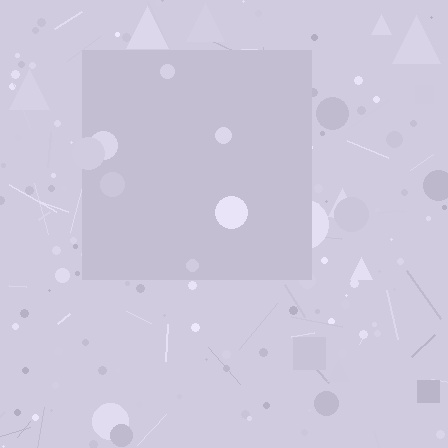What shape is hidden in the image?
A square is hidden in the image.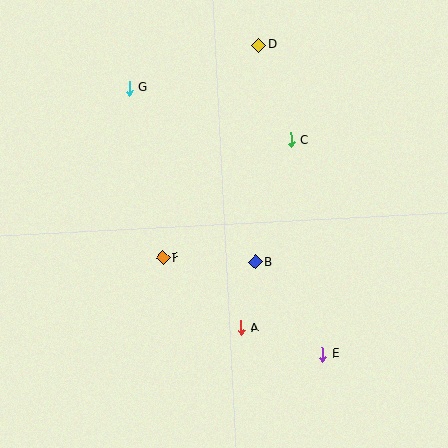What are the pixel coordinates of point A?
Point A is at (241, 328).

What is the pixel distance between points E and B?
The distance between E and B is 114 pixels.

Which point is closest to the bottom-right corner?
Point E is closest to the bottom-right corner.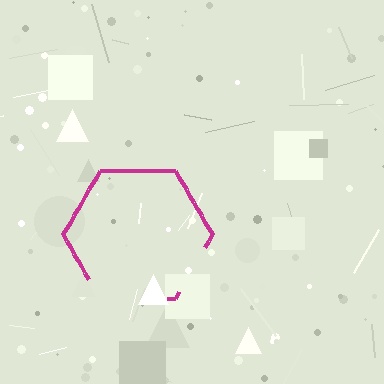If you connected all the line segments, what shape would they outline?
They would outline a hexagon.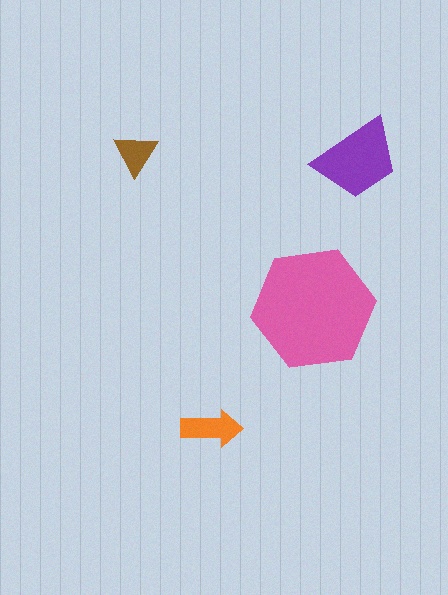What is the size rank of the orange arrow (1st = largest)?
3rd.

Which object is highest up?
The brown triangle is topmost.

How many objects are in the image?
There are 4 objects in the image.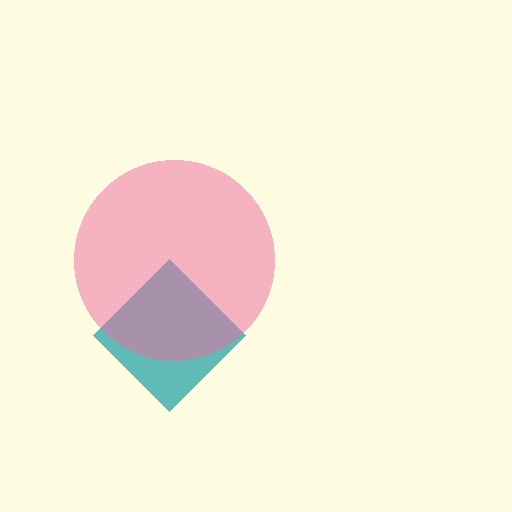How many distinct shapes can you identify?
There are 2 distinct shapes: a teal diamond, a pink circle.